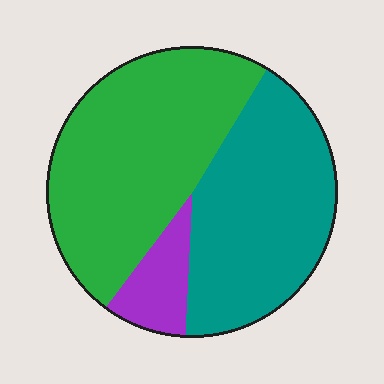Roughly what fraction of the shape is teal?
Teal takes up between a quarter and a half of the shape.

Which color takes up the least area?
Purple, at roughly 10%.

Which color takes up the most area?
Green, at roughly 50%.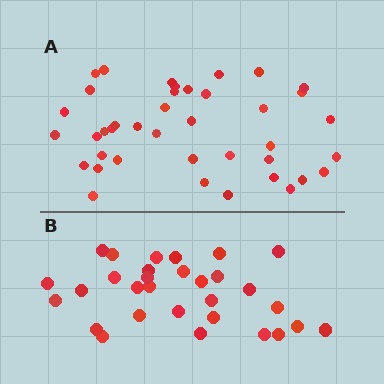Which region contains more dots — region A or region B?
Region A (the top region) has more dots.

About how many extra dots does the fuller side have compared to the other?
Region A has roughly 10 or so more dots than region B.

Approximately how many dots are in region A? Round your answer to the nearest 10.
About 40 dots.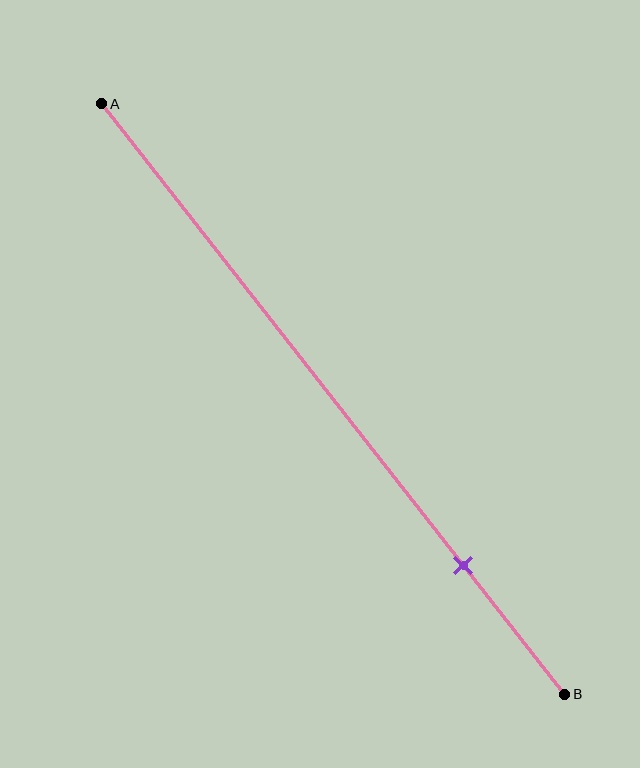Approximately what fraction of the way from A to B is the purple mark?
The purple mark is approximately 80% of the way from A to B.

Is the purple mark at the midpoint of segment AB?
No, the mark is at about 80% from A, not at the 50% midpoint.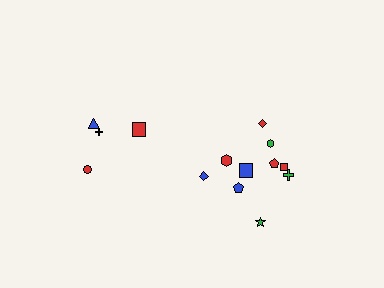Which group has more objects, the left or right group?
The right group.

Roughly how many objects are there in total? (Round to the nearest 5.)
Roughly 15 objects in total.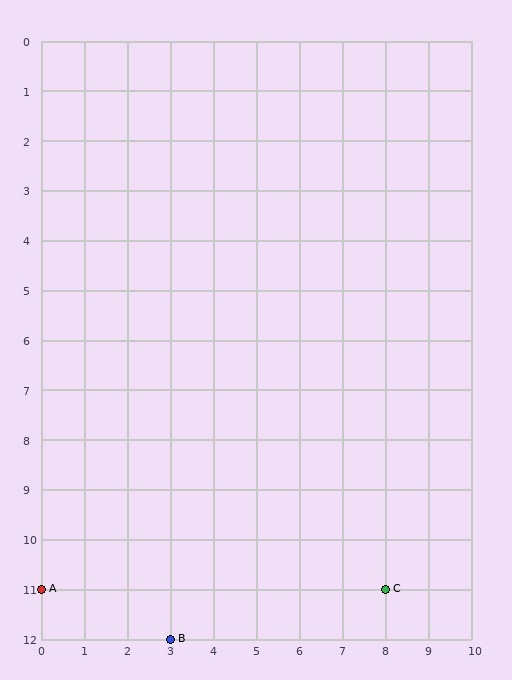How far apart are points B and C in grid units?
Points B and C are 5 columns and 1 row apart (about 5.1 grid units diagonally).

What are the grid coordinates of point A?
Point A is at grid coordinates (0, 11).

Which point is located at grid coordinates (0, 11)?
Point A is at (0, 11).